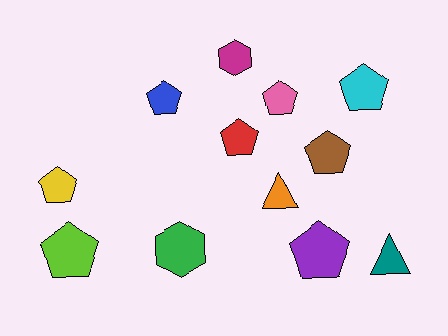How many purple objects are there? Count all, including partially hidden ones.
There is 1 purple object.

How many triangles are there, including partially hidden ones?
There are 2 triangles.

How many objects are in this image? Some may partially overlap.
There are 12 objects.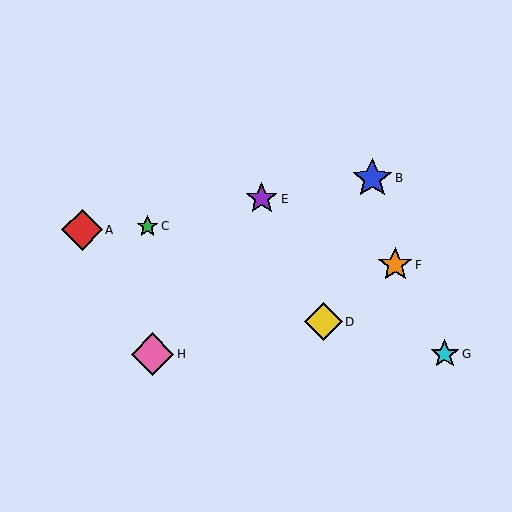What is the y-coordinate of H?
Object H is at y≈354.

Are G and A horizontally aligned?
No, G is at y≈354 and A is at y≈230.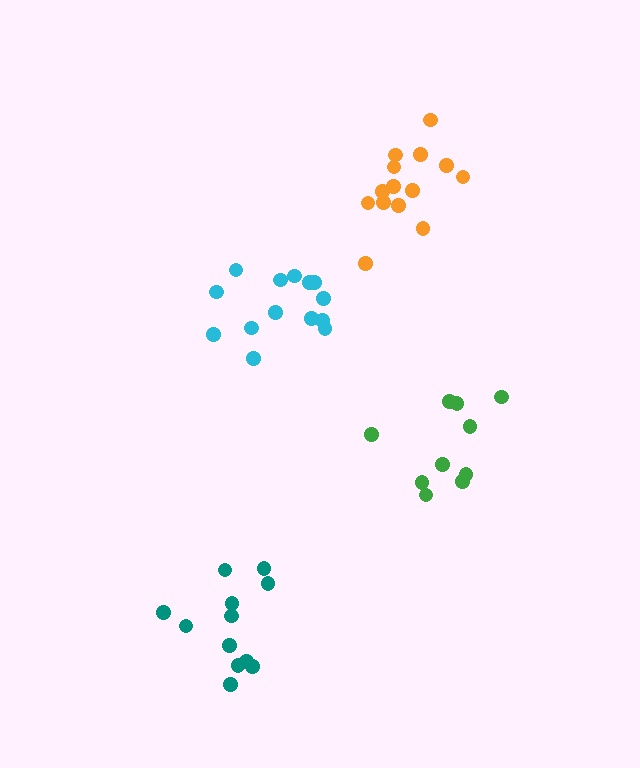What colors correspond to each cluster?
The clusters are colored: cyan, teal, green, orange.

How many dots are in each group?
Group 1: 14 dots, Group 2: 12 dots, Group 3: 10 dots, Group 4: 14 dots (50 total).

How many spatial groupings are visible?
There are 4 spatial groupings.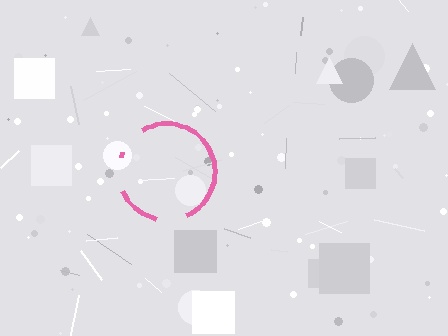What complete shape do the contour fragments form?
The contour fragments form a circle.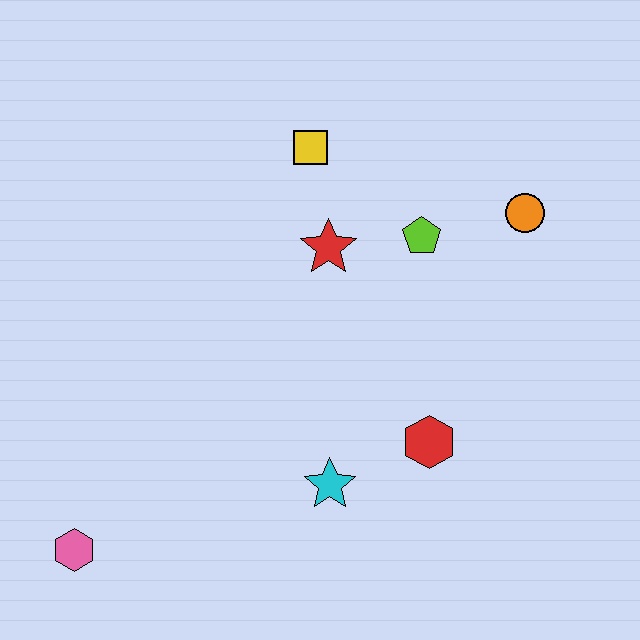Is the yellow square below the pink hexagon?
No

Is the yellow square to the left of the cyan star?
Yes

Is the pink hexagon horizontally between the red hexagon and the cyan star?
No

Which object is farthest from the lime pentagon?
The pink hexagon is farthest from the lime pentagon.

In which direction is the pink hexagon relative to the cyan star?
The pink hexagon is to the left of the cyan star.